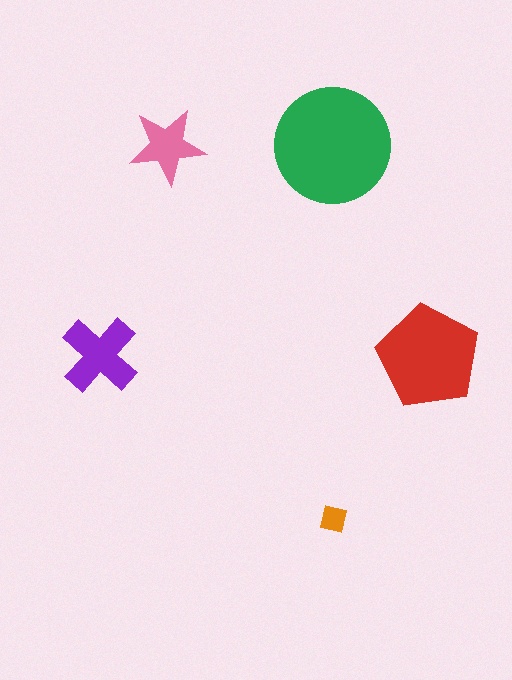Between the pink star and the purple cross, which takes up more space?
The purple cross.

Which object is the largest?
The green circle.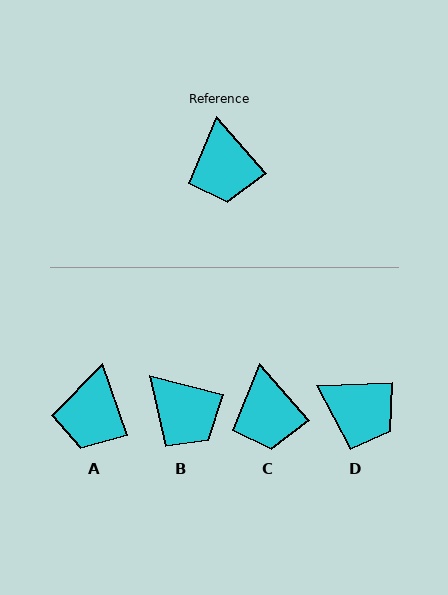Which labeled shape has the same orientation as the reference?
C.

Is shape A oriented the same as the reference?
No, it is off by about 22 degrees.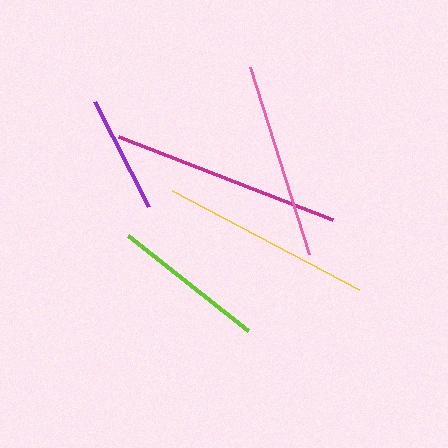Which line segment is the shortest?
The purple line is the shortest at approximately 119 pixels.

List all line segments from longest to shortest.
From longest to shortest: magenta, yellow, pink, lime, purple.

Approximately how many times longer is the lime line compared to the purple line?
The lime line is approximately 1.3 times the length of the purple line.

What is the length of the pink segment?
The pink segment is approximately 196 pixels long.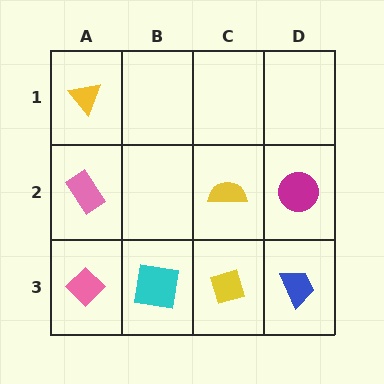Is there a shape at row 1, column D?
No, that cell is empty.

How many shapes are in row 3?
4 shapes.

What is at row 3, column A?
A pink diamond.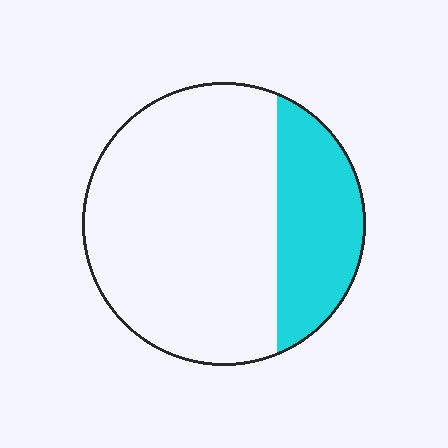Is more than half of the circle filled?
No.